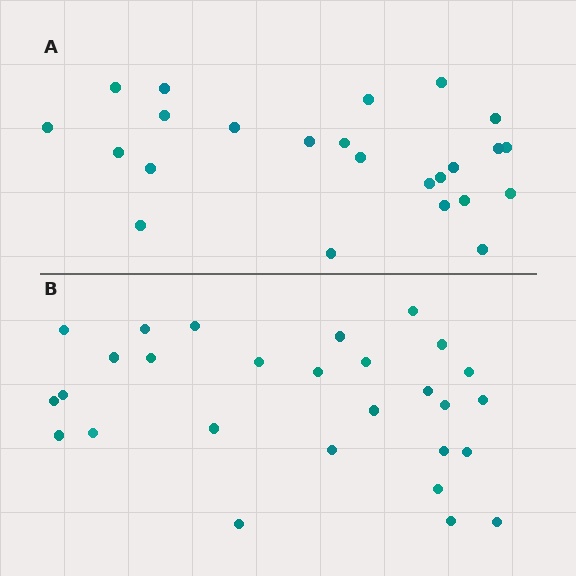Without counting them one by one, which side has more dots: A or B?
Region B (the bottom region) has more dots.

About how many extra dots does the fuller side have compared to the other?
Region B has about 4 more dots than region A.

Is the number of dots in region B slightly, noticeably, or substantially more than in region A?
Region B has only slightly more — the two regions are fairly close. The ratio is roughly 1.2 to 1.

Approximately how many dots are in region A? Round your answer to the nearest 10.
About 20 dots. (The exact count is 24, which rounds to 20.)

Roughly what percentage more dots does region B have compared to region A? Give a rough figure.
About 15% more.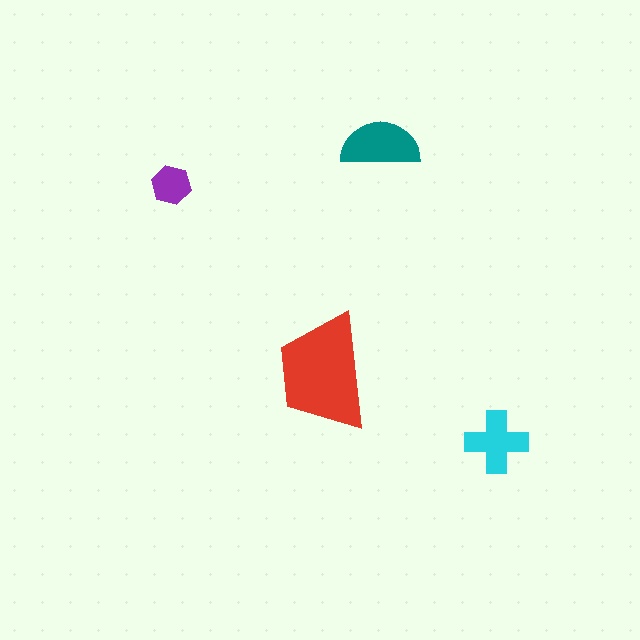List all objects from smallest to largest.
The purple hexagon, the cyan cross, the teal semicircle, the red trapezoid.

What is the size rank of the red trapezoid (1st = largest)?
1st.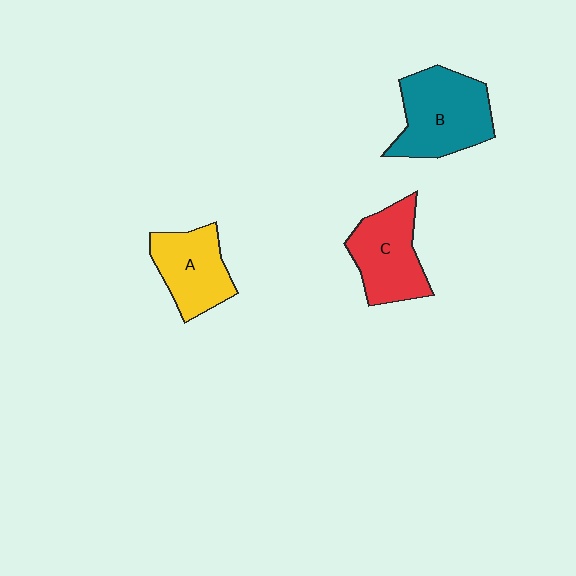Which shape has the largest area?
Shape B (teal).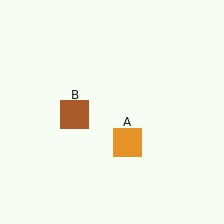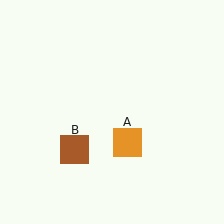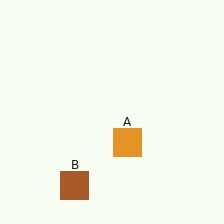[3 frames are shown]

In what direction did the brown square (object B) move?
The brown square (object B) moved down.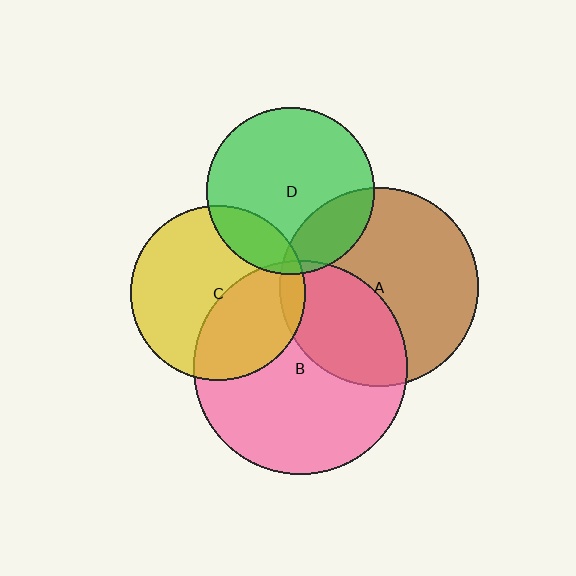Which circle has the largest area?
Circle B (pink).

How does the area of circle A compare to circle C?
Approximately 1.3 times.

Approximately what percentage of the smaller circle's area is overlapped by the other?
Approximately 40%.